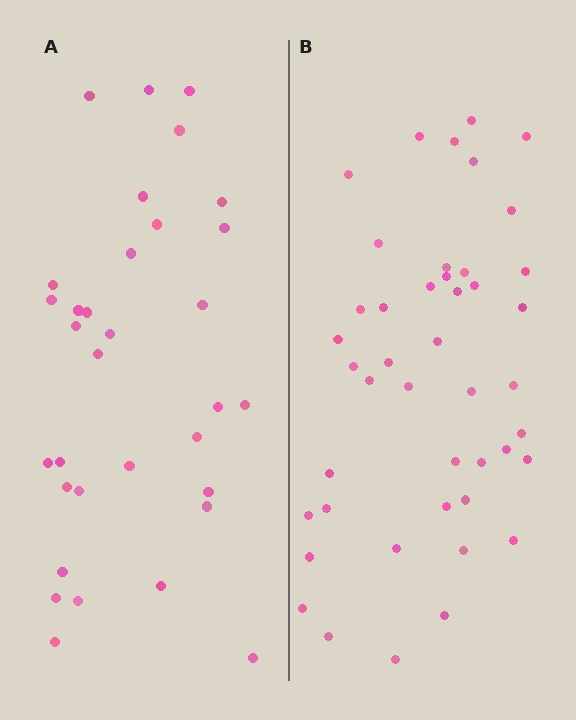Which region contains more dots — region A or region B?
Region B (the right region) has more dots.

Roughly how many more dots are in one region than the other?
Region B has roughly 12 or so more dots than region A.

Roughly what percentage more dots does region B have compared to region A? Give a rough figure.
About 35% more.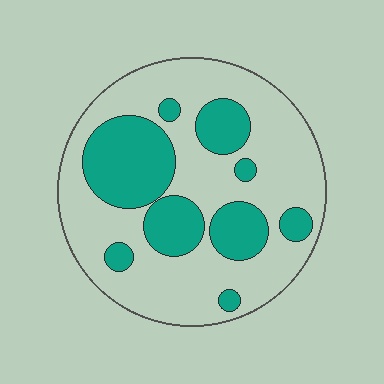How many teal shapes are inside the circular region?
9.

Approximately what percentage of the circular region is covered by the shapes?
Approximately 30%.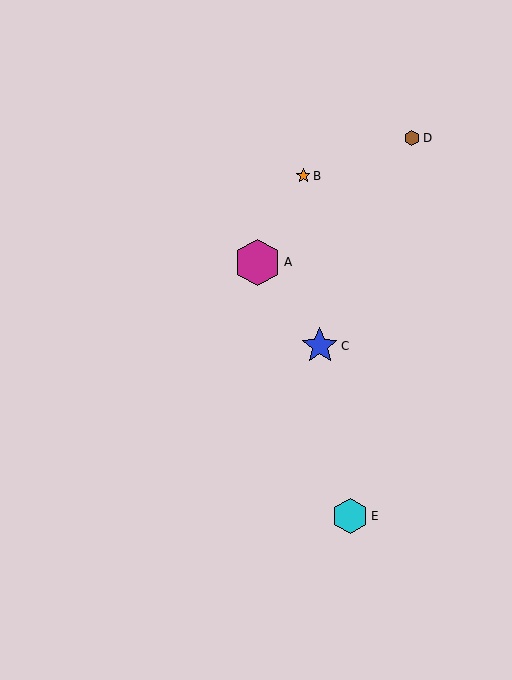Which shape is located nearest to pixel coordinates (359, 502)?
The cyan hexagon (labeled E) at (350, 516) is nearest to that location.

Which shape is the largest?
The magenta hexagon (labeled A) is the largest.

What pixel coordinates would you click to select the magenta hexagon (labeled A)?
Click at (258, 262) to select the magenta hexagon A.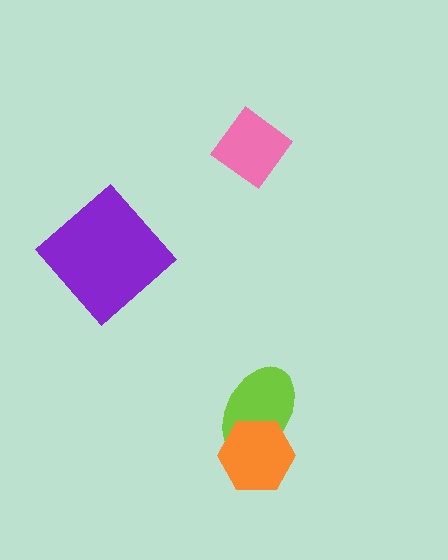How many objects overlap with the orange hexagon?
1 object overlaps with the orange hexagon.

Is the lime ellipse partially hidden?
Yes, it is partially covered by another shape.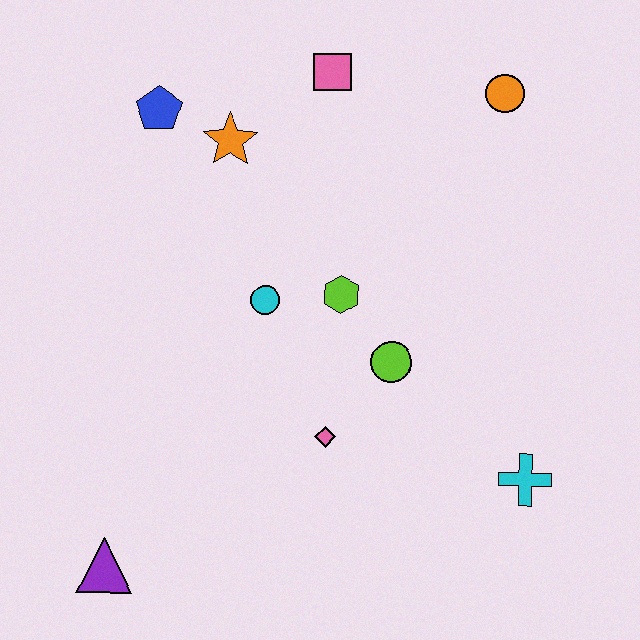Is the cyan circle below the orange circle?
Yes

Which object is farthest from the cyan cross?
The blue pentagon is farthest from the cyan cross.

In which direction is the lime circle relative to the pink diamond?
The lime circle is above the pink diamond.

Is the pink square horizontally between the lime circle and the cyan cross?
No